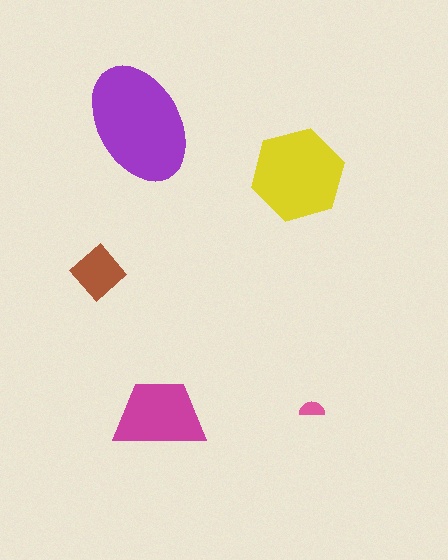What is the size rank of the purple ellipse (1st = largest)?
1st.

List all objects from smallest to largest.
The pink semicircle, the brown diamond, the magenta trapezoid, the yellow hexagon, the purple ellipse.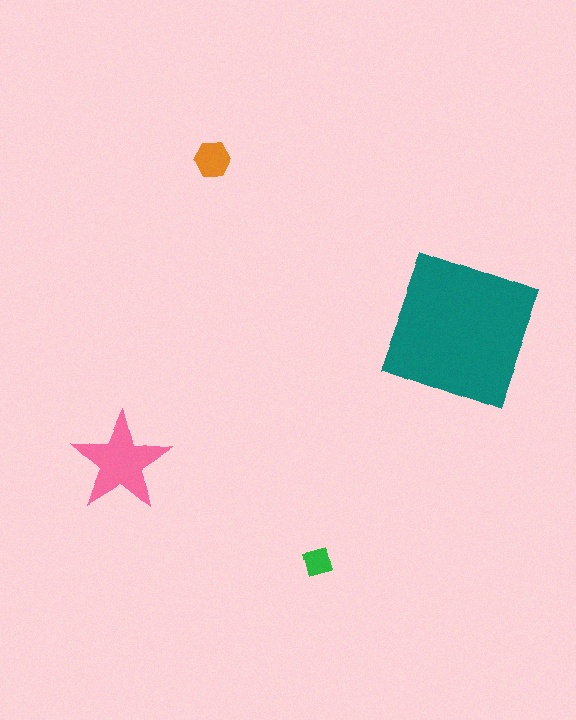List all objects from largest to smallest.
The teal square, the pink star, the orange hexagon, the green square.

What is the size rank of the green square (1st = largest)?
4th.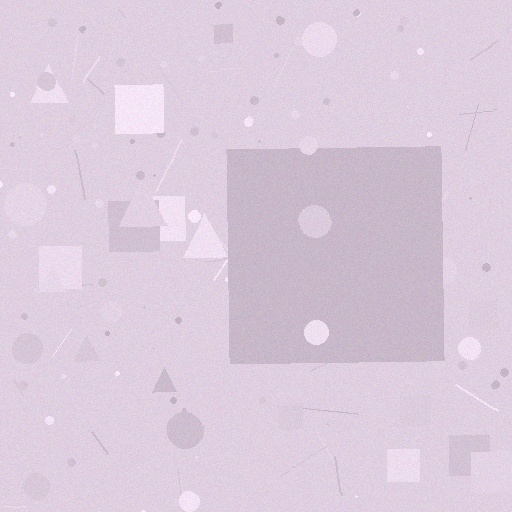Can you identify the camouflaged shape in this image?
The camouflaged shape is a square.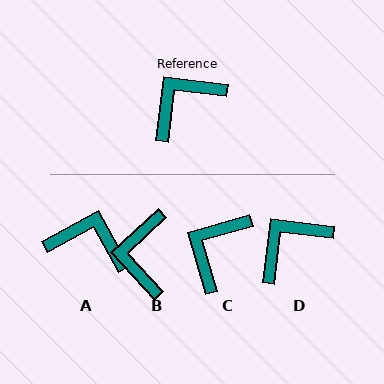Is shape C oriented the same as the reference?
No, it is off by about 23 degrees.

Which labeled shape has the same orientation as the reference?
D.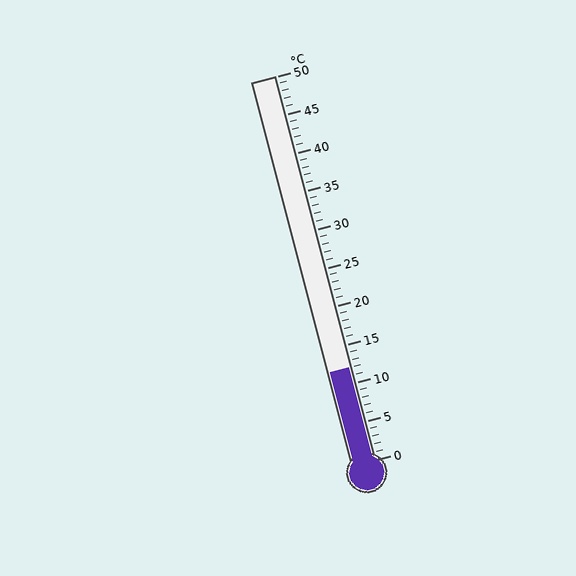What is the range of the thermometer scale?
The thermometer scale ranges from 0°C to 50°C.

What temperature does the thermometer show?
The thermometer shows approximately 12°C.